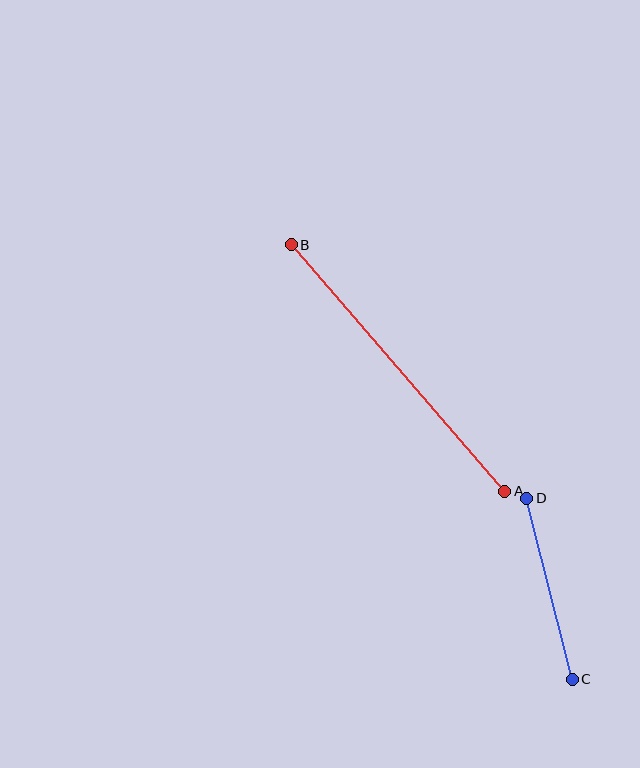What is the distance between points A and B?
The distance is approximately 326 pixels.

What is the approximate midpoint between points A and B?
The midpoint is at approximately (398, 368) pixels.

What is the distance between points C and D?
The distance is approximately 186 pixels.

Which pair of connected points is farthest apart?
Points A and B are farthest apart.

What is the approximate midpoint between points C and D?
The midpoint is at approximately (550, 589) pixels.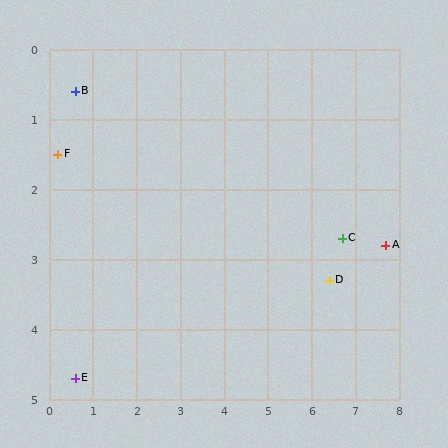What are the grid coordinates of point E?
Point E is at approximately (0.6, 4.7).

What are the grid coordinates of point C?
Point C is at approximately (6.7, 2.7).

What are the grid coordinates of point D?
Point D is at approximately (6.4, 3.3).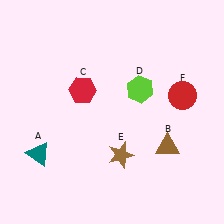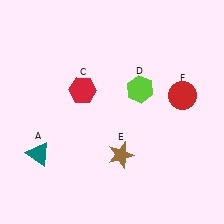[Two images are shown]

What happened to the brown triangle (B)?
The brown triangle (B) was removed in Image 2. It was in the bottom-right area of Image 1.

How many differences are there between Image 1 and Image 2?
There is 1 difference between the two images.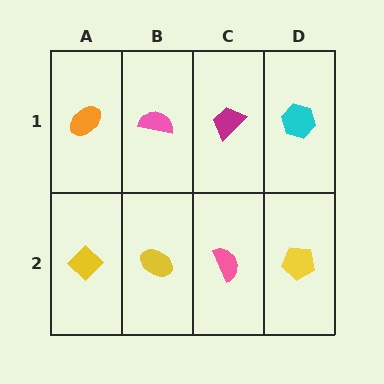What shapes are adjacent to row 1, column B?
A yellow ellipse (row 2, column B), an orange ellipse (row 1, column A), a magenta trapezoid (row 1, column C).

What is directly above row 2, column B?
A pink semicircle.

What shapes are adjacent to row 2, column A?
An orange ellipse (row 1, column A), a yellow ellipse (row 2, column B).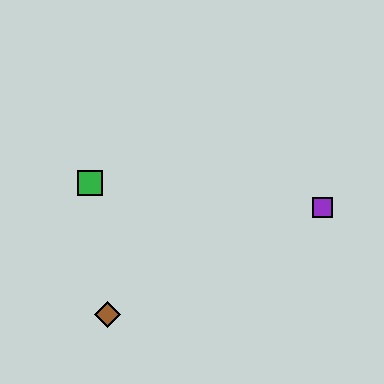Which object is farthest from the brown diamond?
The purple square is farthest from the brown diamond.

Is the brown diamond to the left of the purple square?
Yes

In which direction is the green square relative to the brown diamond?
The green square is above the brown diamond.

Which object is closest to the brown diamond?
The green square is closest to the brown diamond.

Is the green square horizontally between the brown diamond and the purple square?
No